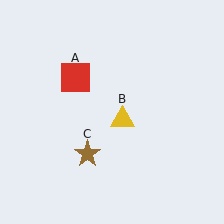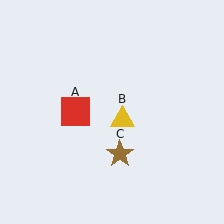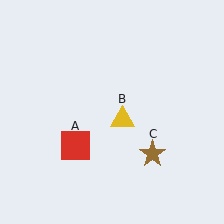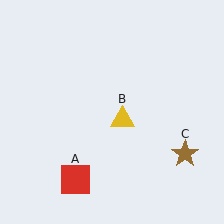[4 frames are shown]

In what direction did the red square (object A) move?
The red square (object A) moved down.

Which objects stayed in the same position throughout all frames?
Yellow triangle (object B) remained stationary.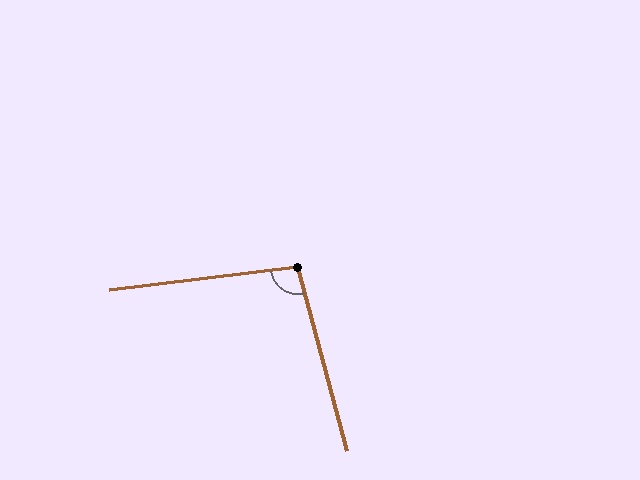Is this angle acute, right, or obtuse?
It is obtuse.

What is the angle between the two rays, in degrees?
Approximately 98 degrees.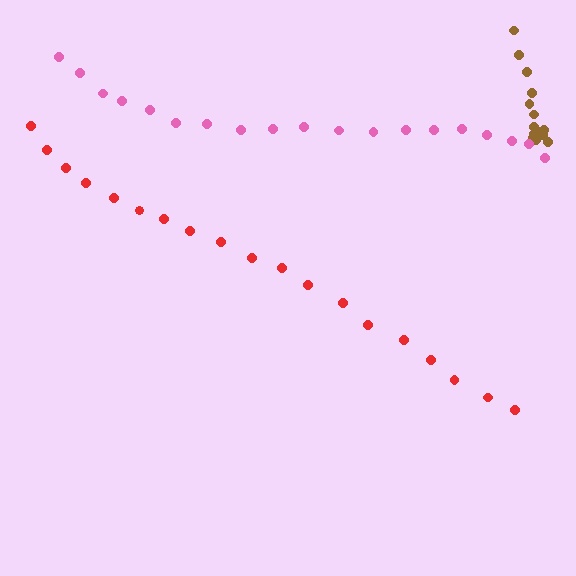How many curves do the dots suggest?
There are 3 distinct paths.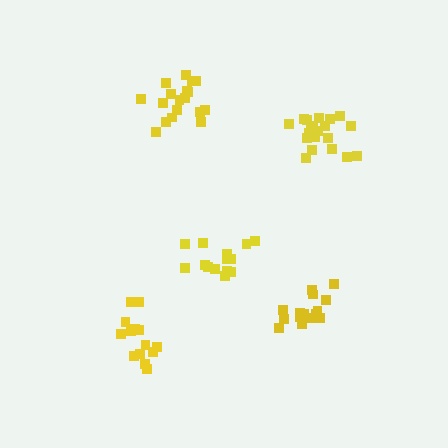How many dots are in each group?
Group 1: 15 dots, Group 2: 20 dots, Group 3: 18 dots, Group 4: 16 dots, Group 5: 14 dots (83 total).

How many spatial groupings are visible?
There are 5 spatial groupings.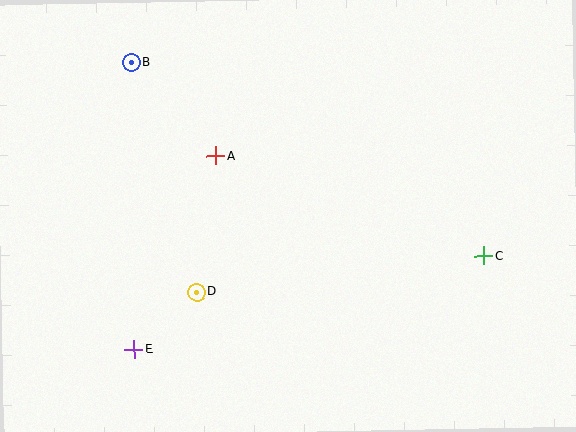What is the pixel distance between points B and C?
The distance between B and C is 402 pixels.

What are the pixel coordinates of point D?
Point D is at (196, 292).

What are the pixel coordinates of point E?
Point E is at (134, 349).